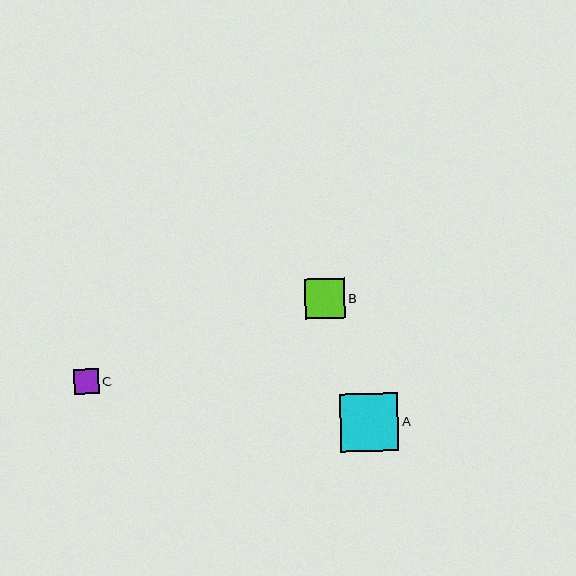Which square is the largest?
Square A is the largest with a size of approximately 58 pixels.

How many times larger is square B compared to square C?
Square B is approximately 1.6 times the size of square C.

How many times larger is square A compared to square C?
Square A is approximately 2.3 times the size of square C.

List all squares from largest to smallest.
From largest to smallest: A, B, C.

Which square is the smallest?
Square C is the smallest with a size of approximately 25 pixels.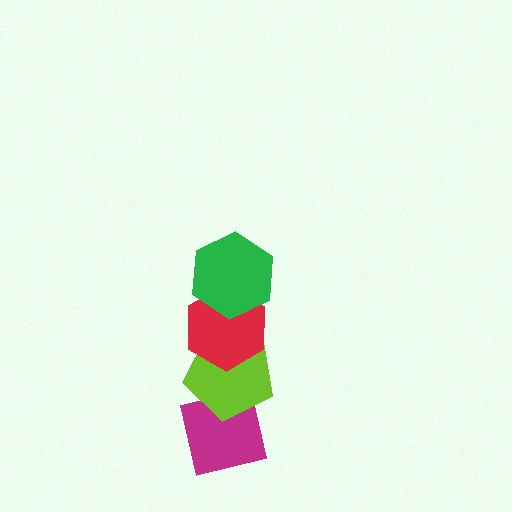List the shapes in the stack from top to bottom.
From top to bottom: the green hexagon, the red hexagon, the lime pentagon, the magenta square.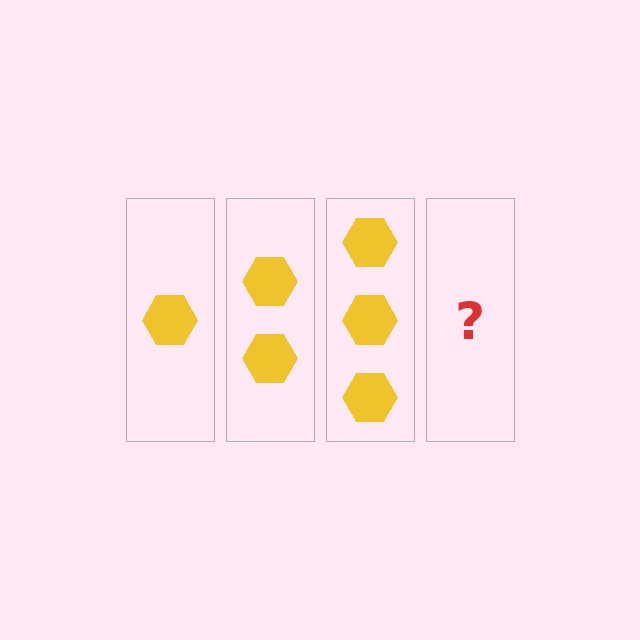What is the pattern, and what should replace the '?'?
The pattern is that each step adds one more hexagon. The '?' should be 4 hexagons.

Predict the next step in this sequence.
The next step is 4 hexagons.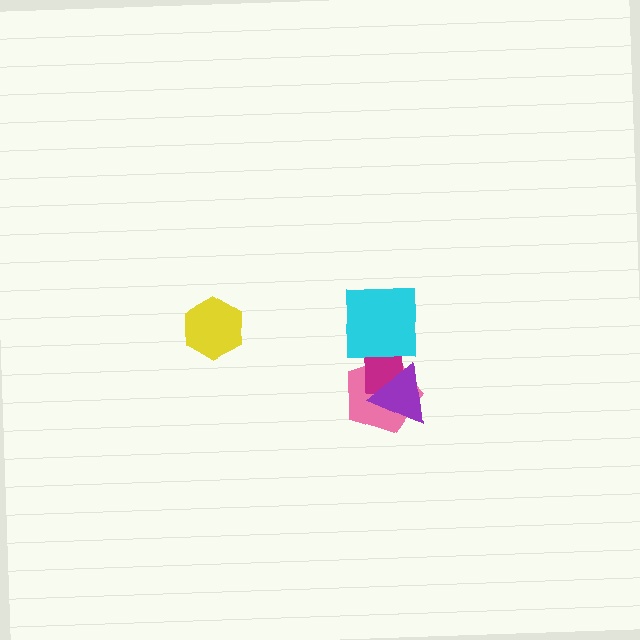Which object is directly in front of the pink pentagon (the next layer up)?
The magenta rectangle is directly in front of the pink pentagon.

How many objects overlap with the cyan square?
1 object overlaps with the cyan square.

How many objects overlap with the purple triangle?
2 objects overlap with the purple triangle.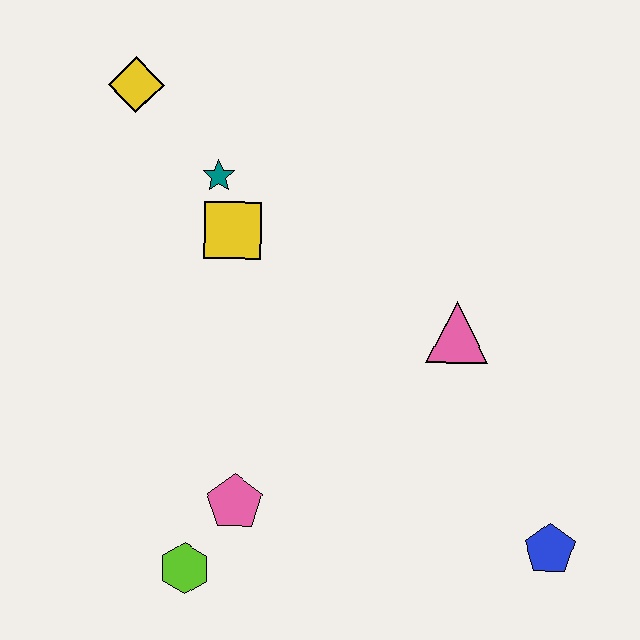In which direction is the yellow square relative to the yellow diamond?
The yellow square is below the yellow diamond.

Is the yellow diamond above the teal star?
Yes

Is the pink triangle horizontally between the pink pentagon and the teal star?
No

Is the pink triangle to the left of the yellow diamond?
No